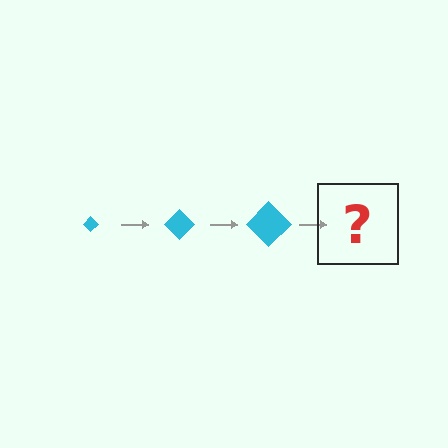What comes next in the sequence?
The next element should be a cyan diamond, larger than the previous one.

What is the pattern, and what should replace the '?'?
The pattern is that the diamond gets progressively larger each step. The '?' should be a cyan diamond, larger than the previous one.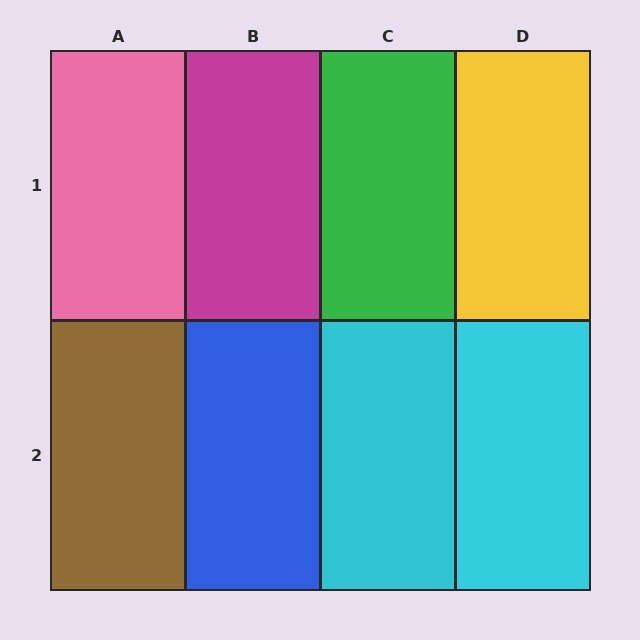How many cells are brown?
1 cell is brown.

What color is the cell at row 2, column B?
Blue.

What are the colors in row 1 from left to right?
Pink, magenta, green, yellow.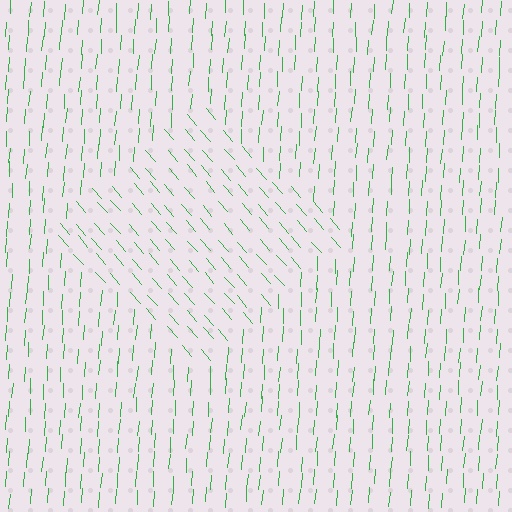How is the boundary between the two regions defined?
The boundary is defined purely by a change in line orientation (approximately 45 degrees difference). All lines are the same color and thickness.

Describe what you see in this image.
The image is filled with small green line segments. A diamond region in the image has lines oriented differently from the surrounding lines, creating a visible texture boundary.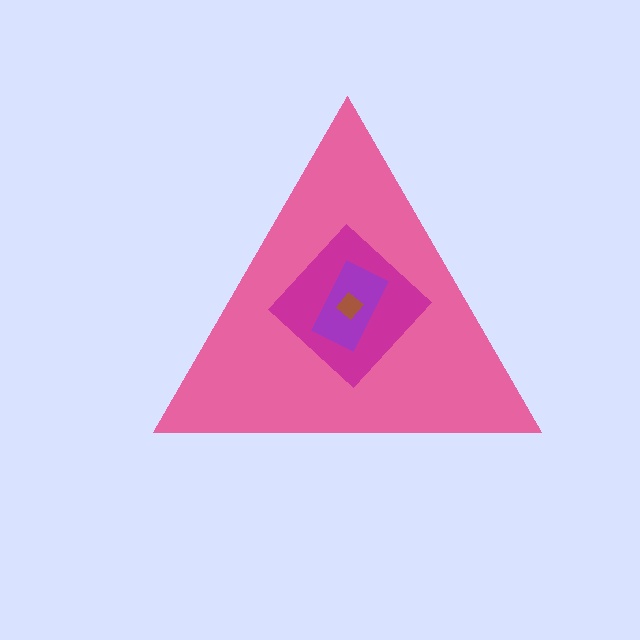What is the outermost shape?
The pink triangle.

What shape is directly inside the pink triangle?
The magenta diamond.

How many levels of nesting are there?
4.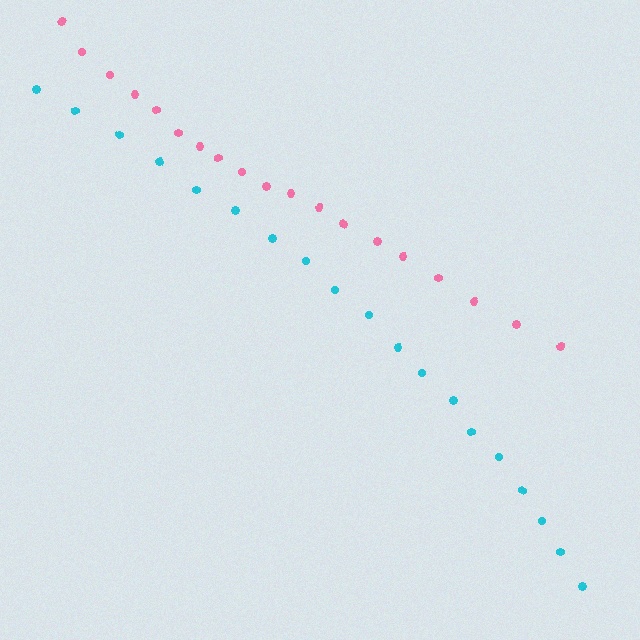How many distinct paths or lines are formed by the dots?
There are 2 distinct paths.